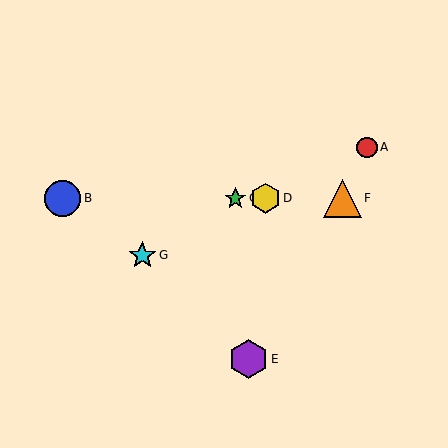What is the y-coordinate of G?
Object G is at y≈255.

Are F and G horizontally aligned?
No, F is at y≈198 and G is at y≈255.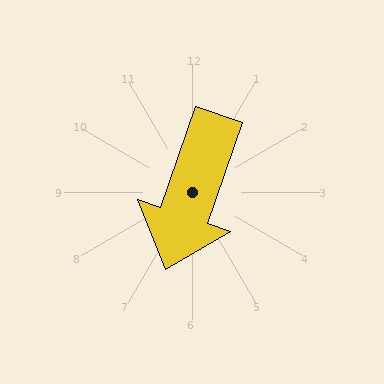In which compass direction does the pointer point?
South.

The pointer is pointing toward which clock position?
Roughly 7 o'clock.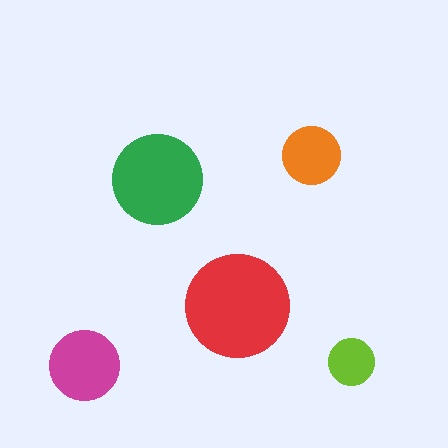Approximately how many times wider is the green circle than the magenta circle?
About 1.5 times wider.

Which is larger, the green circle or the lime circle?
The green one.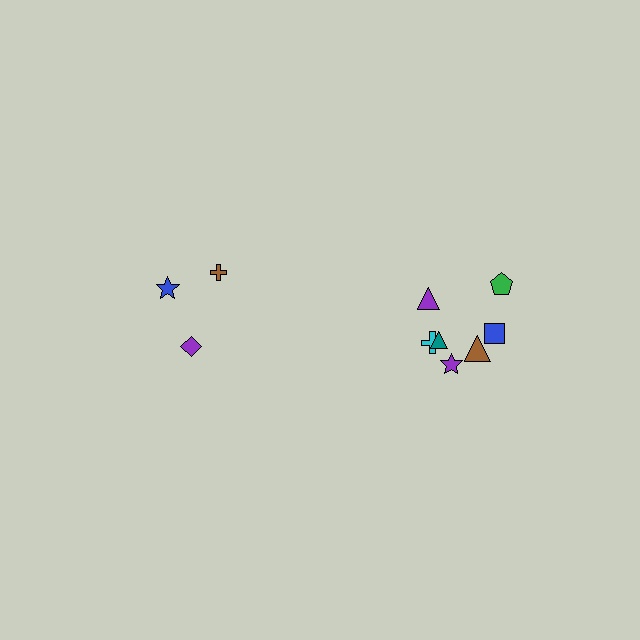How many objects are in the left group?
There are 3 objects.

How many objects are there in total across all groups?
There are 10 objects.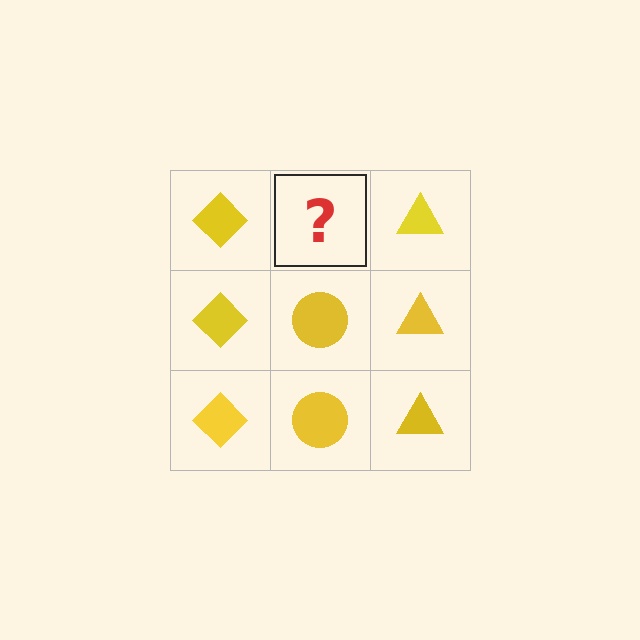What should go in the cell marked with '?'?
The missing cell should contain a yellow circle.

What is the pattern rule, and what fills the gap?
The rule is that each column has a consistent shape. The gap should be filled with a yellow circle.